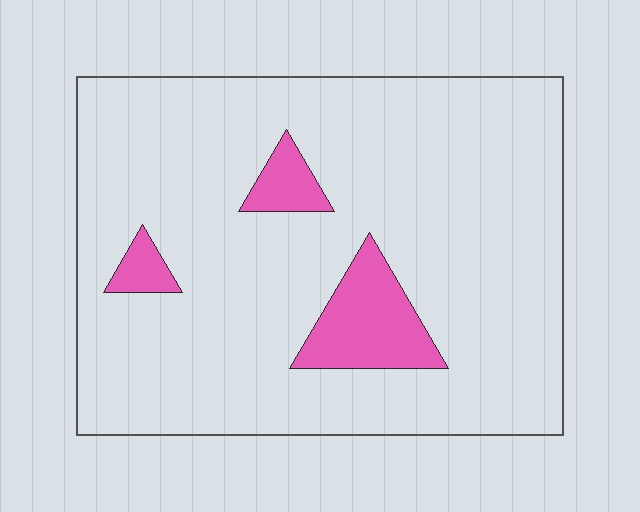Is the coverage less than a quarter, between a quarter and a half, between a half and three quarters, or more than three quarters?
Less than a quarter.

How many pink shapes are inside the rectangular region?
3.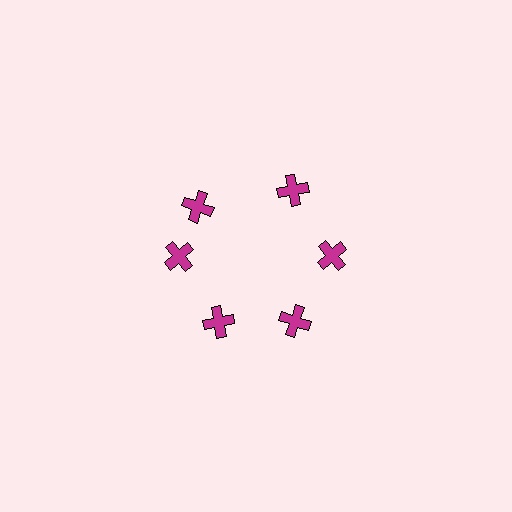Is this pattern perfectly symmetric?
No. The 6 magenta crosses are arranged in a ring, but one element near the 11 o'clock position is rotated out of alignment along the ring, breaking the 6-fold rotational symmetry.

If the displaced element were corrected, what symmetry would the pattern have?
It would have 6-fold rotational symmetry — the pattern would map onto itself every 60 degrees.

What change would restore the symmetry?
The symmetry would be restored by rotating it back into even spacing with its neighbors so that all 6 crosses sit at equal angles and equal distance from the center.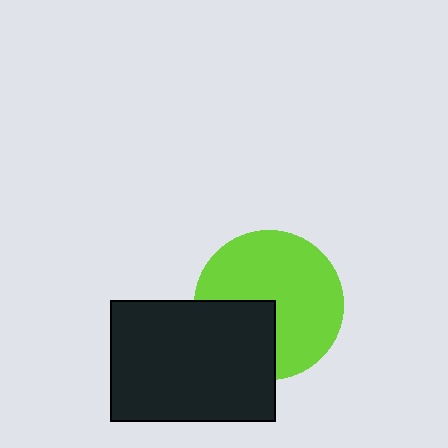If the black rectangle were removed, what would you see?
You would see the complete lime circle.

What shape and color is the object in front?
The object in front is a black rectangle.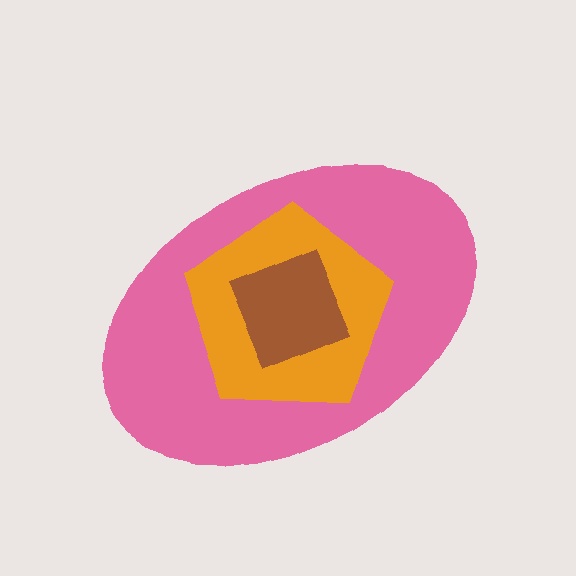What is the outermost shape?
The pink ellipse.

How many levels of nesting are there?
3.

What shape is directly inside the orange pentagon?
The brown diamond.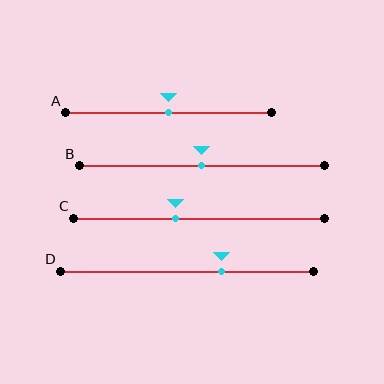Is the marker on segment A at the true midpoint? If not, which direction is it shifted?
Yes, the marker on segment A is at the true midpoint.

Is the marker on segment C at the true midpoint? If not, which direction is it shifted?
No, the marker on segment C is shifted to the left by about 9% of the segment length.